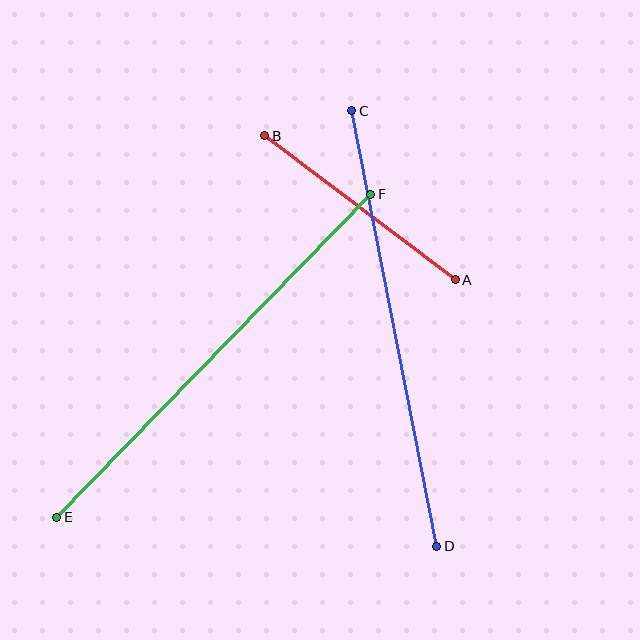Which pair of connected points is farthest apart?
Points E and F are farthest apart.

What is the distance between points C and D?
The distance is approximately 444 pixels.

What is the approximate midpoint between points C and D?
The midpoint is at approximately (394, 328) pixels.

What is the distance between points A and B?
The distance is approximately 239 pixels.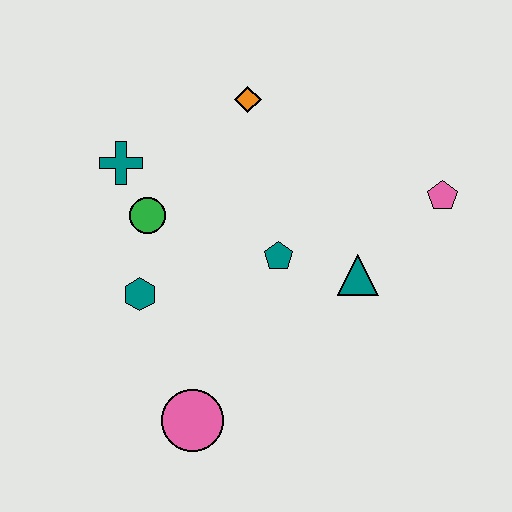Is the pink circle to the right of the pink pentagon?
No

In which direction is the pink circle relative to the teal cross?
The pink circle is below the teal cross.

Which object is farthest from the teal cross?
The pink pentagon is farthest from the teal cross.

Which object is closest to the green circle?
The teal cross is closest to the green circle.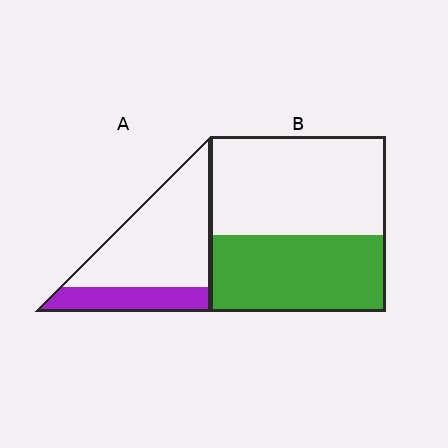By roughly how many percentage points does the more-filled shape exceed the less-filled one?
By roughly 15 percentage points (B over A).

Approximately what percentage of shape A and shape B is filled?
A is approximately 25% and B is approximately 45%.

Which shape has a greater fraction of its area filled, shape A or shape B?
Shape B.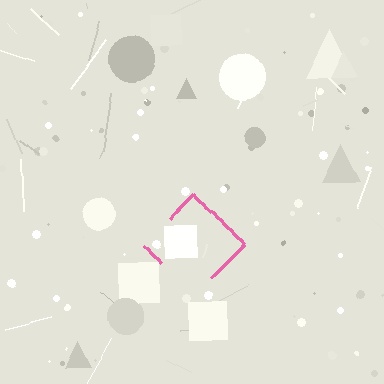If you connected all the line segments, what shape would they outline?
They would outline a diamond.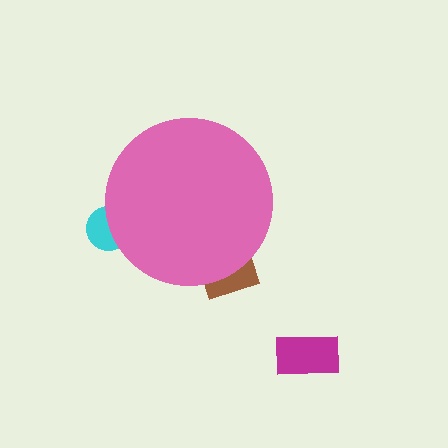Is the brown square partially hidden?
Yes, the brown square is partially hidden behind the pink circle.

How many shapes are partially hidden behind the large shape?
2 shapes are partially hidden.